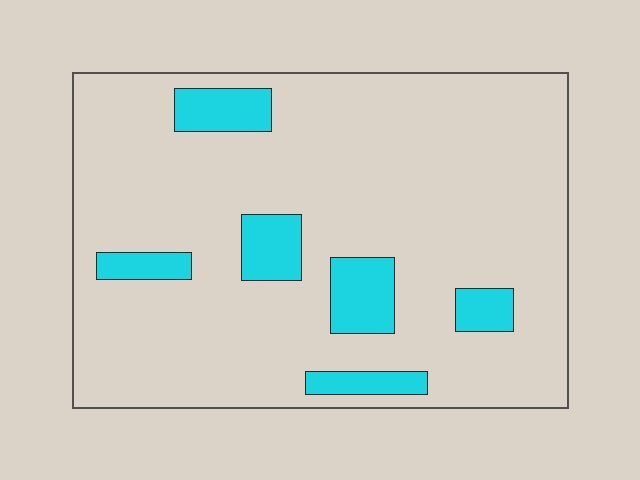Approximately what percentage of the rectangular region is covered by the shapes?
Approximately 15%.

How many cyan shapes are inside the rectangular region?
6.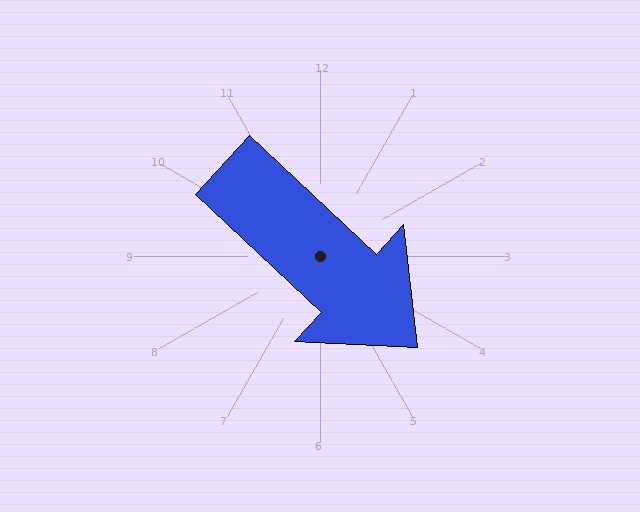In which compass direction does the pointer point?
Southeast.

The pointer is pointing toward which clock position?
Roughly 4 o'clock.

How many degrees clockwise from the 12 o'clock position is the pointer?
Approximately 133 degrees.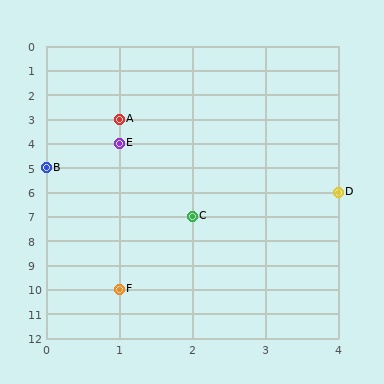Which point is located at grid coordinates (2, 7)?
Point C is at (2, 7).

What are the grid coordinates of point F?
Point F is at grid coordinates (1, 10).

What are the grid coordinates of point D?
Point D is at grid coordinates (4, 6).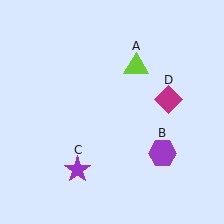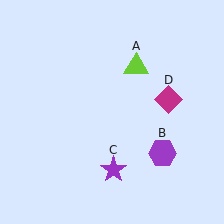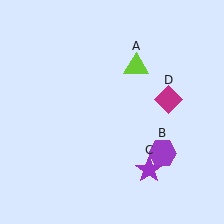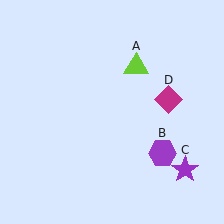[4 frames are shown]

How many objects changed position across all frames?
1 object changed position: purple star (object C).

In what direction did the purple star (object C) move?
The purple star (object C) moved right.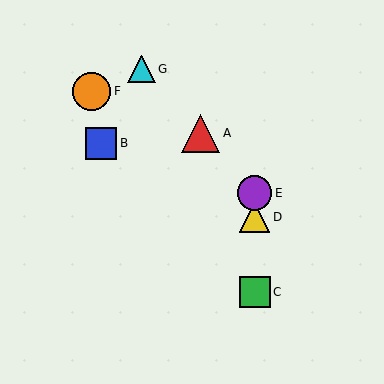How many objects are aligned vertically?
3 objects (C, D, E) are aligned vertically.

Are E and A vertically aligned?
No, E is at x≈255 and A is at x≈201.